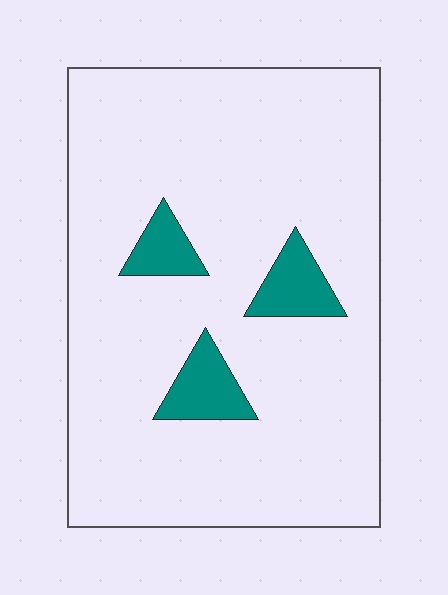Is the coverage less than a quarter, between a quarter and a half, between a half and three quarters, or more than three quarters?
Less than a quarter.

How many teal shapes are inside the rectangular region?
3.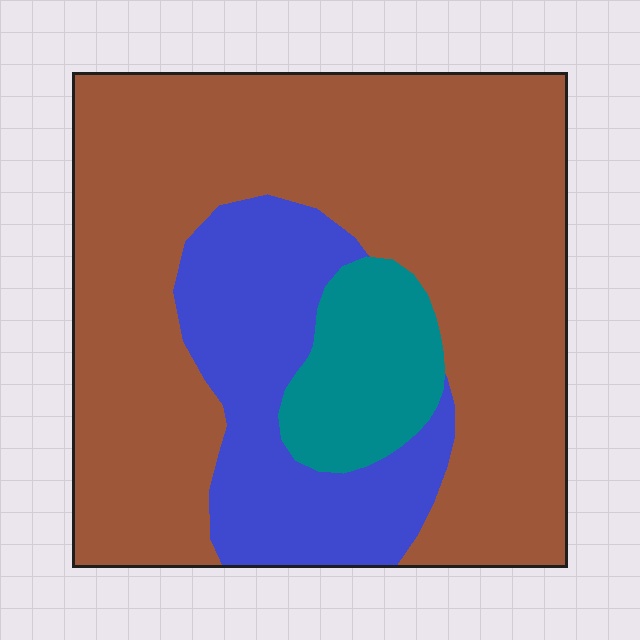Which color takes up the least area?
Teal, at roughly 10%.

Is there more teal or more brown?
Brown.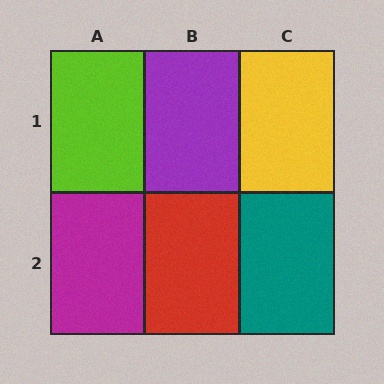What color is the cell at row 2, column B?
Red.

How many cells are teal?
1 cell is teal.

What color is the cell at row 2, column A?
Magenta.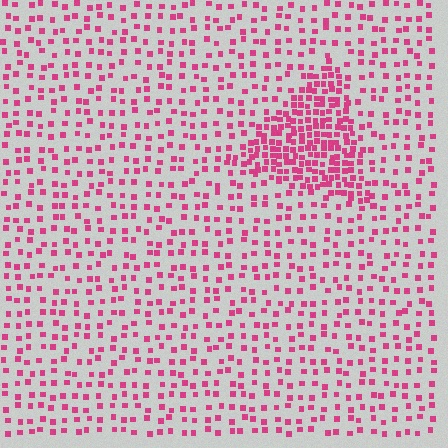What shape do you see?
I see a triangle.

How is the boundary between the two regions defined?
The boundary is defined by a change in element density (approximately 2.6x ratio). All elements are the same color, size, and shape.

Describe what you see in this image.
The image contains small magenta elements arranged at two different densities. A triangle-shaped region is visible where the elements are more densely packed than the surrounding area.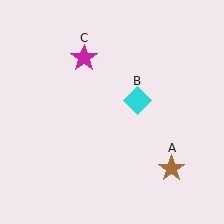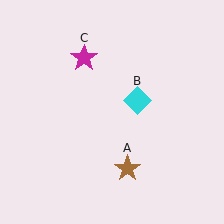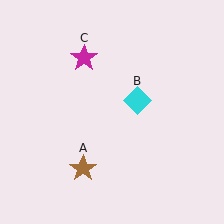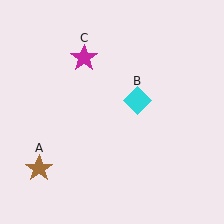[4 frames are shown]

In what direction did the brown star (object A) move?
The brown star (object A) moved left.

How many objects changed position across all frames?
1 object changed position: brown star (object A).